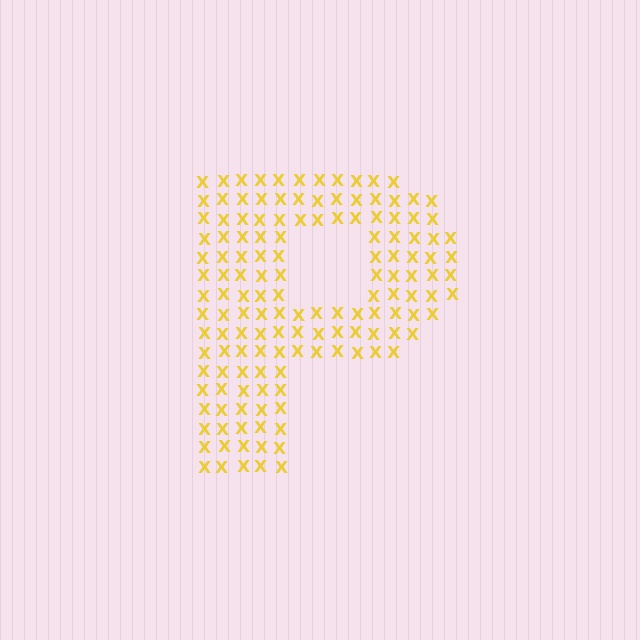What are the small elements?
The small elements are letter X's.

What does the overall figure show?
The overall figure shows the letter P.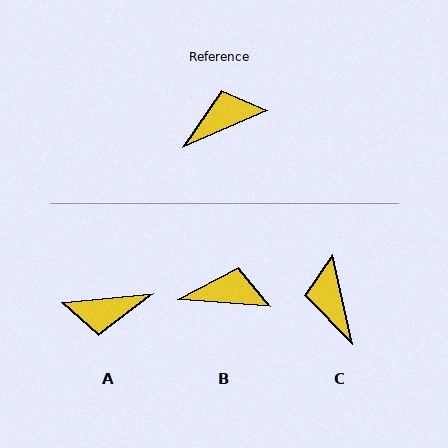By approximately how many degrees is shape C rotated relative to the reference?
Approximately 79 degrees counter-clockwise.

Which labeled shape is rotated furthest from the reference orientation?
A, about 162 degrees away.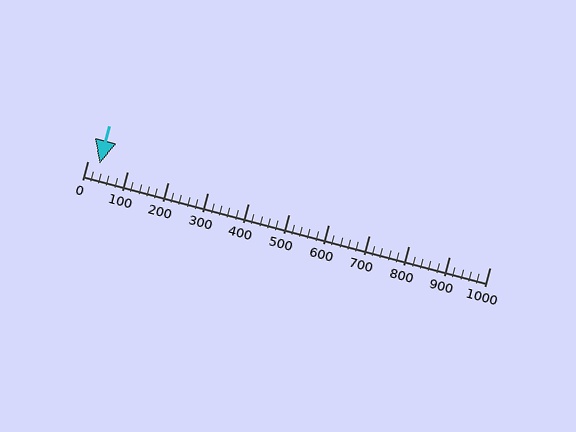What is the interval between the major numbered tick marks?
The major tick marks are spaced 100 units apart.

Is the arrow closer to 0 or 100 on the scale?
The arrow is closer to 0.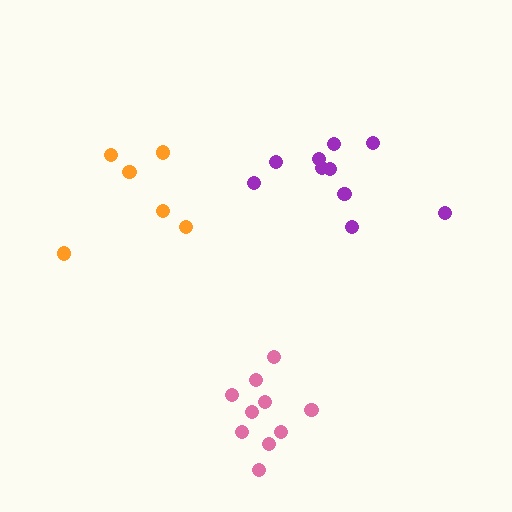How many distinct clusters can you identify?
There are 3 distinct clusters.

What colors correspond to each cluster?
The clusters are colored: orange, purple, pink.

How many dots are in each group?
Group 1: 6 dots, Group 2: 10 dots, Group 3: 10 dots (26 total).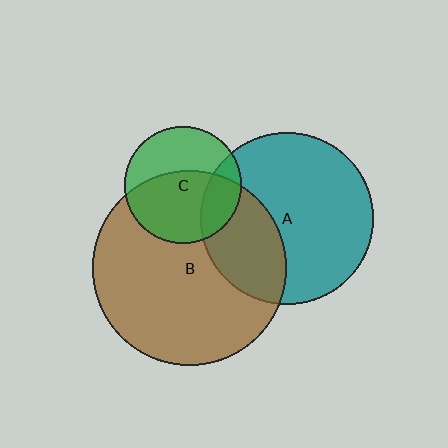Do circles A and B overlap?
Yes.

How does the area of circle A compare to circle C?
Approximately 2.2 times.